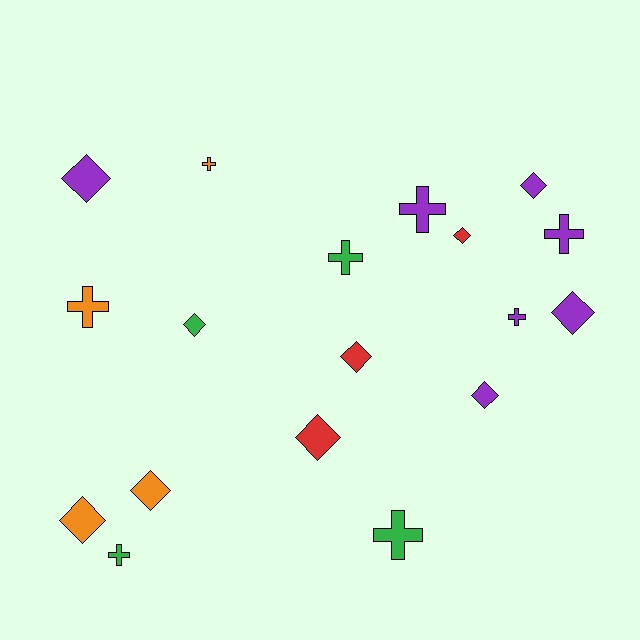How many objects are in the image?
There are 18 objects.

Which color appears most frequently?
Purple, with 7 objects.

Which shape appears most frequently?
Diamond, with 10 objects.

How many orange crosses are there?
There are 2 orange crosses.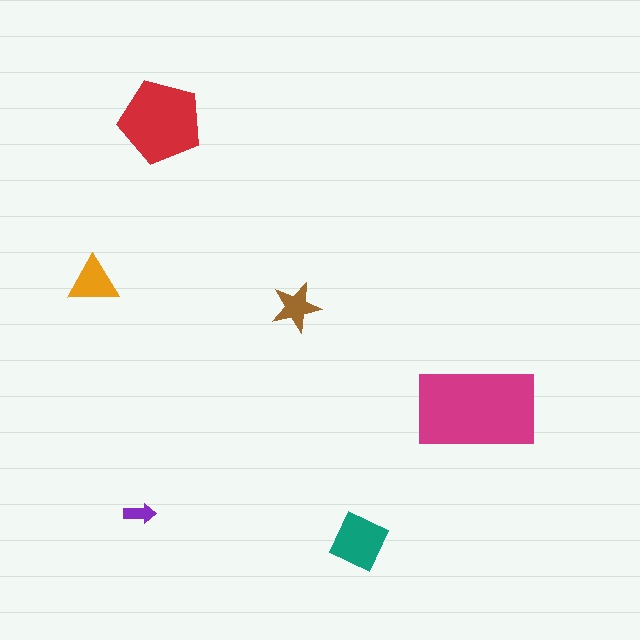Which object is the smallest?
The purple arrow.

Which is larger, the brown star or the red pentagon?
The red pentagon.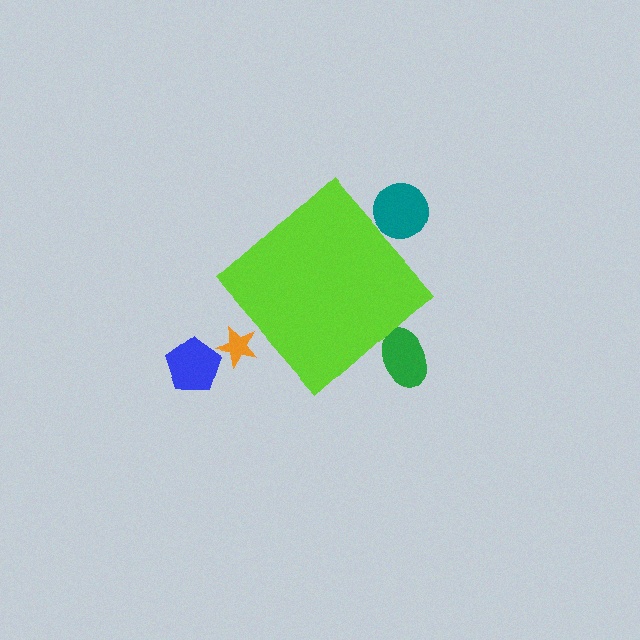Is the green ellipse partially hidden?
Yes, the green ellipse is partially hidden behind the lime diamond.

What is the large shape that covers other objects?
A lime diamond.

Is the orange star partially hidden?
Yes, the orange star is partially hidden behind the lime diamond.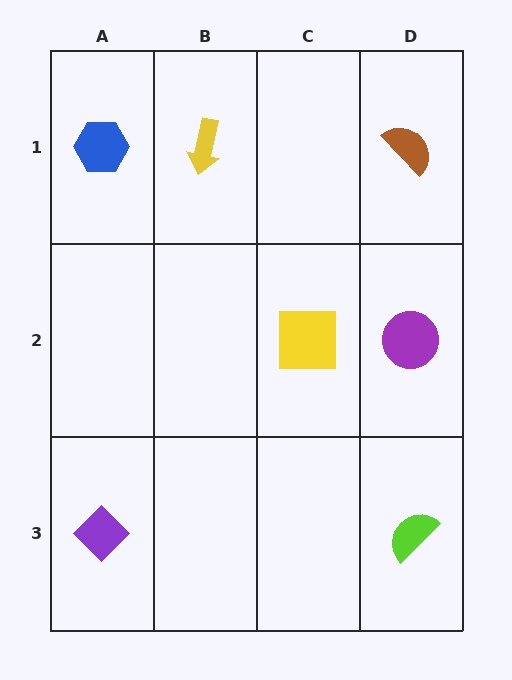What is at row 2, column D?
A purple circle.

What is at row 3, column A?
A purple diamond.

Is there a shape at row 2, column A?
No, that cell is empty.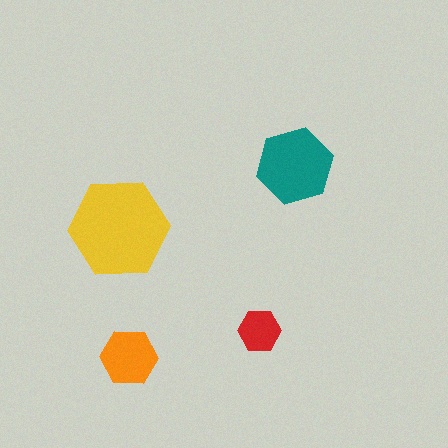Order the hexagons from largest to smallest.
the yellow one, the teal one, the orange one, the red one.